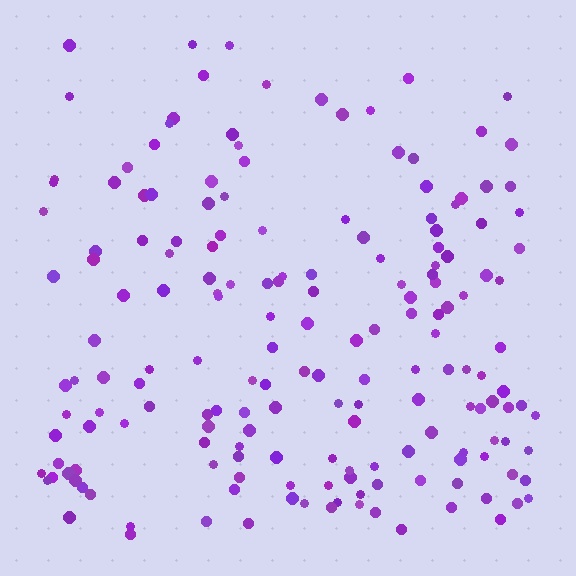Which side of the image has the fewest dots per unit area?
The top.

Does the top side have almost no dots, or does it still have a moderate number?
Still a moderate number, just noticeably fewer than the bottom.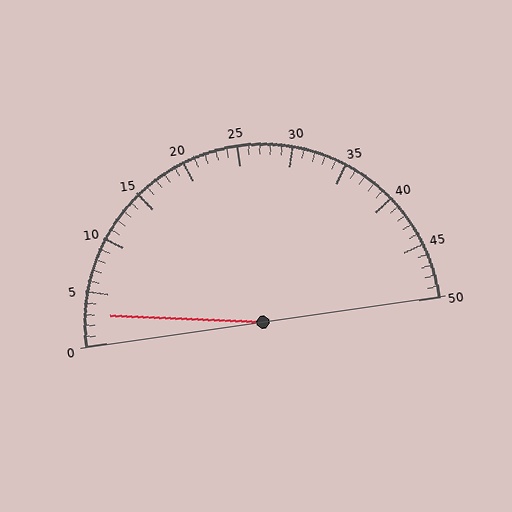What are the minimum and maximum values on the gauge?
The gauge ranges from 0 to 50.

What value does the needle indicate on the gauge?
The needle indicates approximately 3.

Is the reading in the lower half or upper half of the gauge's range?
The reading is in the lower half of the range (0 to 50).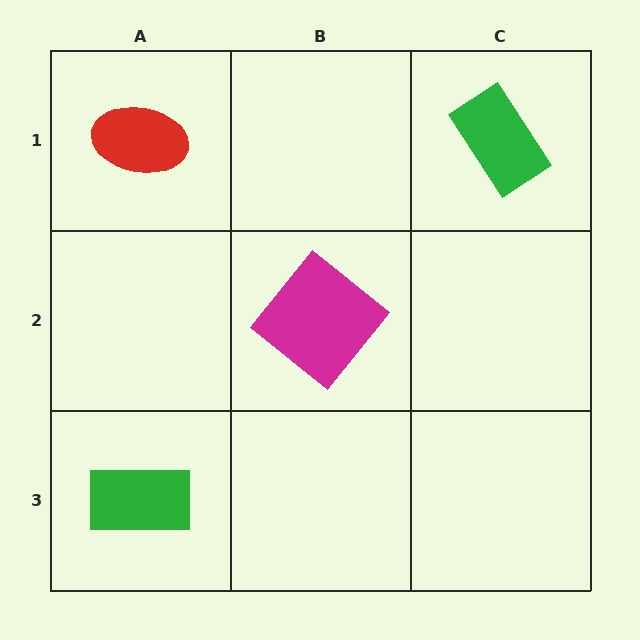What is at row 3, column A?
A green rectangle.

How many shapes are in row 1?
2 shapes.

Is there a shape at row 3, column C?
No, that cell is empty.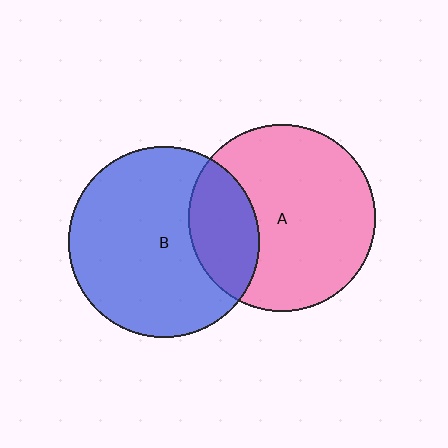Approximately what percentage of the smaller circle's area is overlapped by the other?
Approximately 25%.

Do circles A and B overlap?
Yes.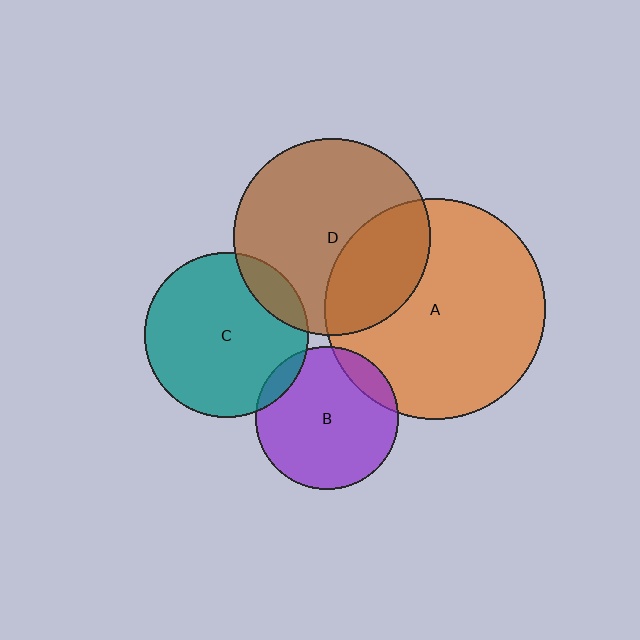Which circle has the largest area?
Circle A (orange).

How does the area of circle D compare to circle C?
Approximately 1.4 times.